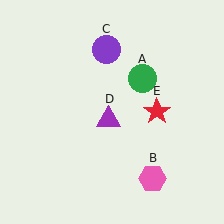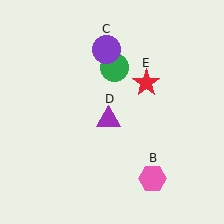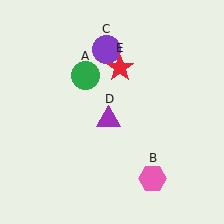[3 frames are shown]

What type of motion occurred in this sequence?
The green circle (object A), red star (object E) rotated counterclockwise around the center of the scene.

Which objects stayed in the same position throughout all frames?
Pink hexagon (object B) and purple circle (object C) and purple triangle (object D) remained stationary.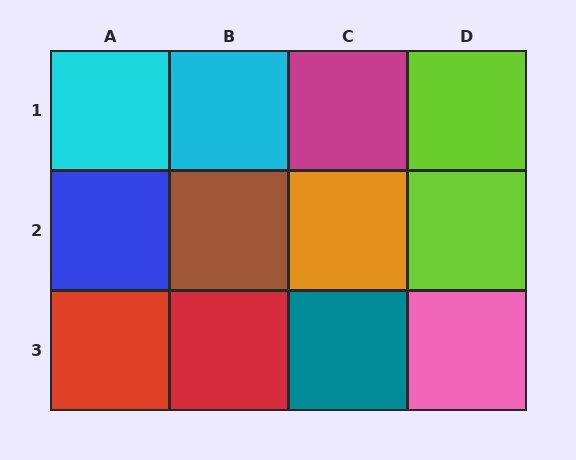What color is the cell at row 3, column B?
Red.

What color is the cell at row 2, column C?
Orange.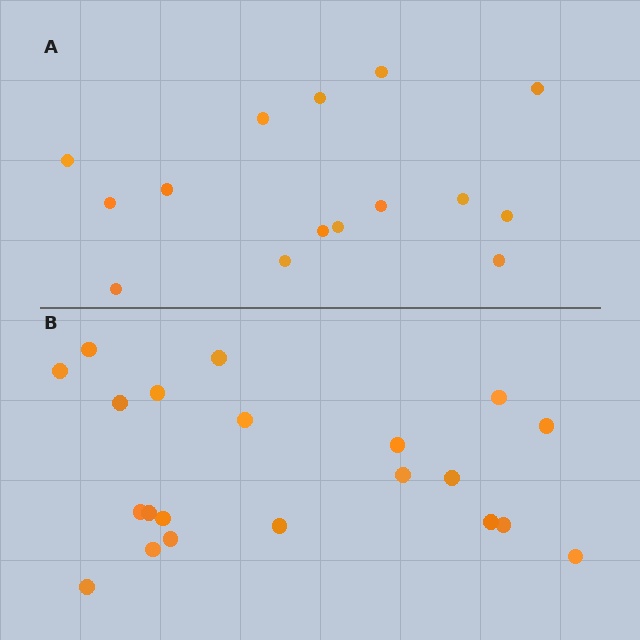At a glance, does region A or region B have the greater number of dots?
Region B (the bottom region) has more dots.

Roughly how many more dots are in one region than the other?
Region B has about 6 more dots than region A.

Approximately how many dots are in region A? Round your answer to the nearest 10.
About 20 dots. (The exact count is 15, which rounds to 20.)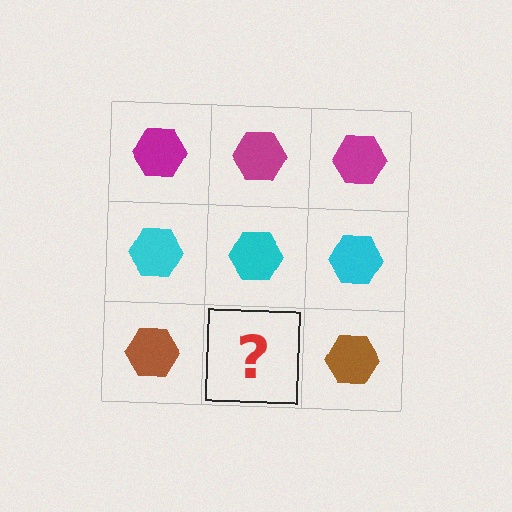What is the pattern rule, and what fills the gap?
The rule is that each row has a consistent color. The gap should be filled with a brown hexagon.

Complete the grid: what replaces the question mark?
The question mark should be replaced with a brown hexagon.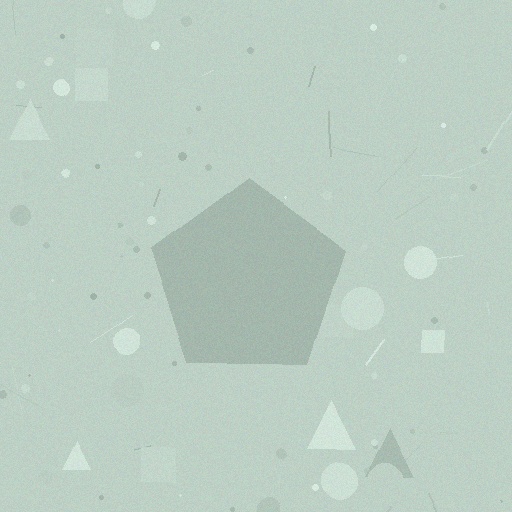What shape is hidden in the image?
A pentagon is hidden in the image.